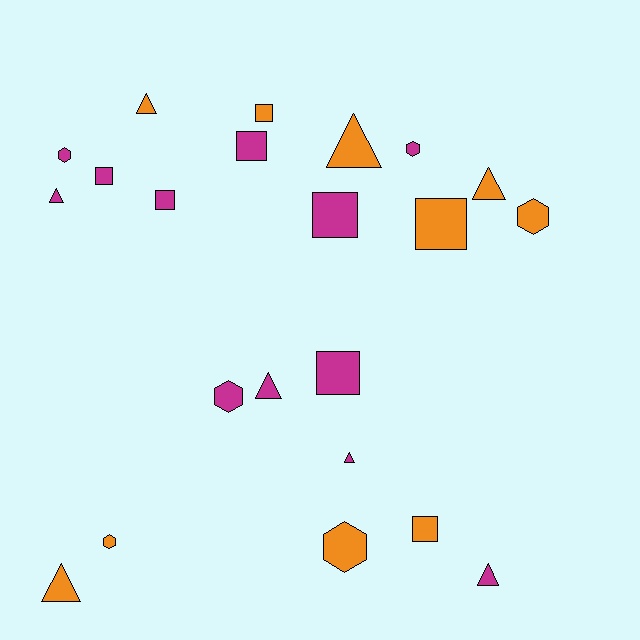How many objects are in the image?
There are 22 objects.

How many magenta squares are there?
There are 5 magenta squares.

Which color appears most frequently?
Magenta, with 12 objects.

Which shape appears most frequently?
Triangle, with 8 objects.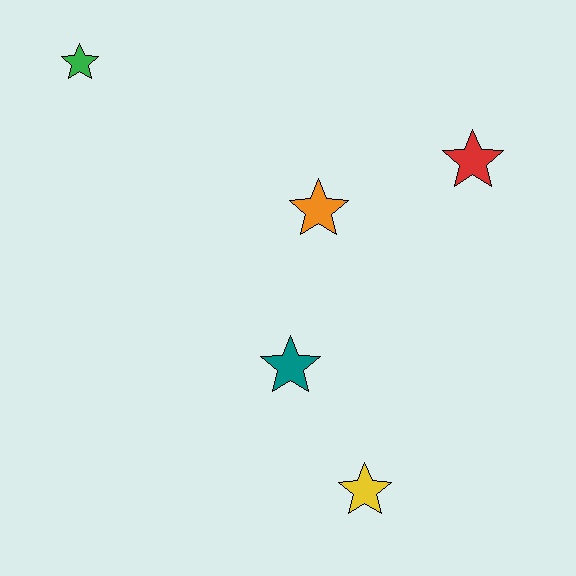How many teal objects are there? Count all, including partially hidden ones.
There is 1 teal object.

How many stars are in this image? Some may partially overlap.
There are 5 stars.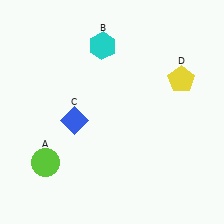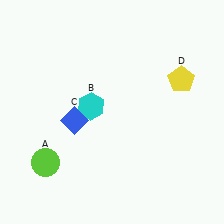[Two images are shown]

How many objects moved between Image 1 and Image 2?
1 object moved between the two images.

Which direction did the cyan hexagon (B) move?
The cyan hexagon (B) moved down.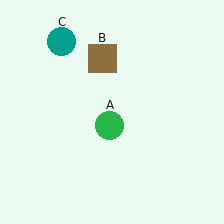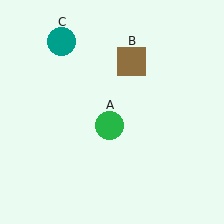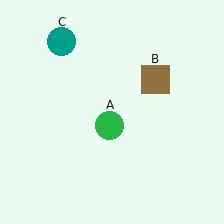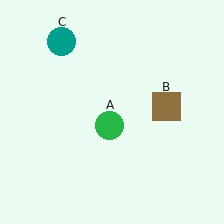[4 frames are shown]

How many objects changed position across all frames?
1 object changed position: brown square (object B).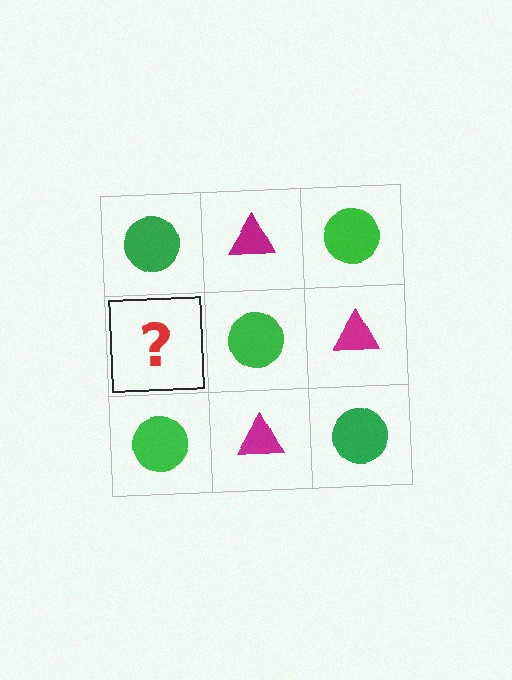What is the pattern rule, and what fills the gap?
The rule is that it alternates green circle and magenta triangle in a checkerboard pattern. The gap should be filled with a magenta triangle.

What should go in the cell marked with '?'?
The missing cell should contain a magenta triangle.